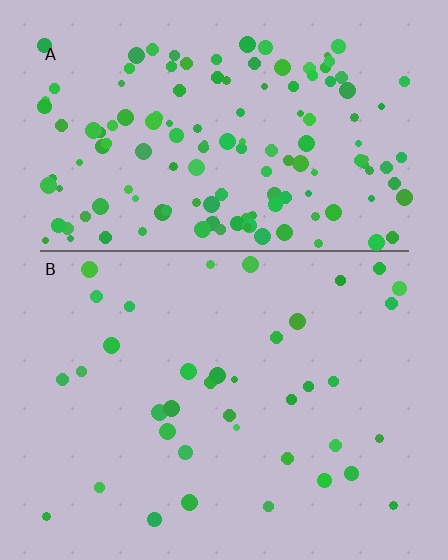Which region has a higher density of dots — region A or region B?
A (the top).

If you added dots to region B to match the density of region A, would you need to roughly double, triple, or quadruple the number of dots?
Approximately quadruple.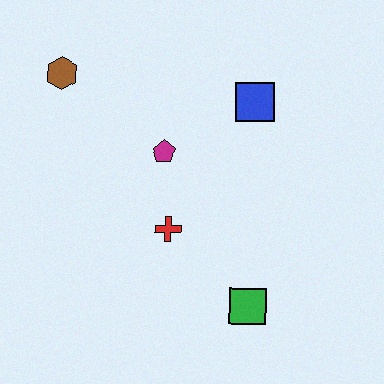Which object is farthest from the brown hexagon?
The green square is farthest from the brown hexagon.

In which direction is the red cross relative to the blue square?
The red cross is below the blue square.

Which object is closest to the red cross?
The magenta pentagon is closest to the red cross.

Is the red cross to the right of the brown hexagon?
Yes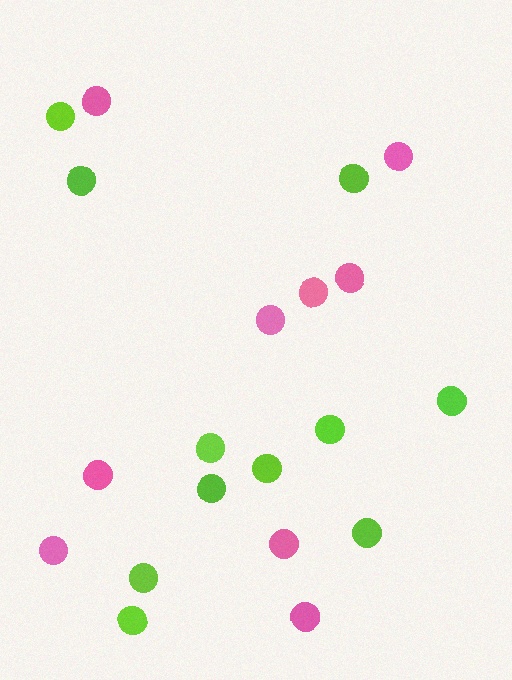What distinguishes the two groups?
There are 2 groups: one group of pink circles (9) and one group of lime circles (11).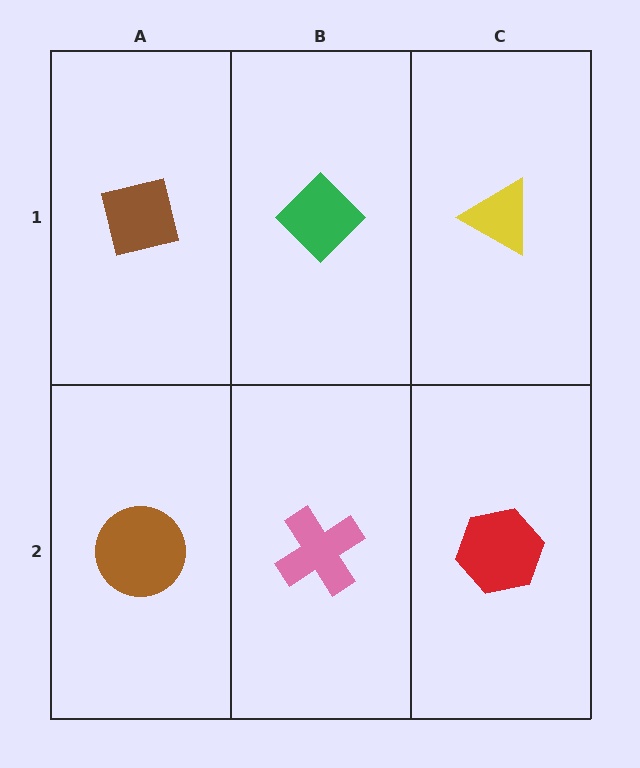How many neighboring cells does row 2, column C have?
2.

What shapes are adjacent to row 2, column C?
A yellow triangle (row 1, column C), a pink cross (row 2, column B).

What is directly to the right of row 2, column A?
A pink cross.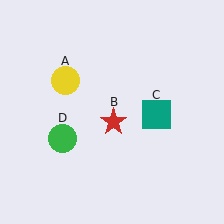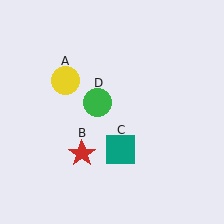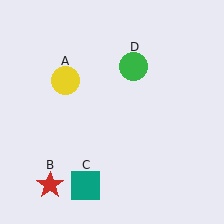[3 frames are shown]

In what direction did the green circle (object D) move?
The green circle (object D) moved up and to the right.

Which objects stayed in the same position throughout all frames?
Yellow circle (object A) remained stationary.